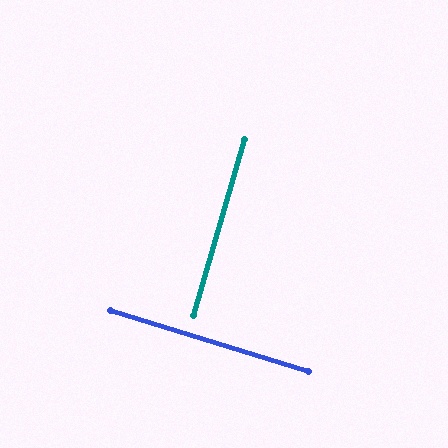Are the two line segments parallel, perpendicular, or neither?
Perpendicular — they meet at approximately 89°.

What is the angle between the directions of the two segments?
Approximately 89 degrees.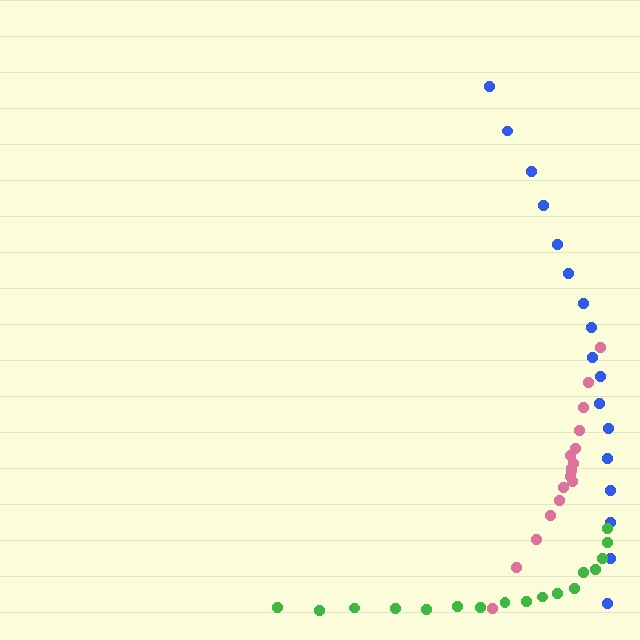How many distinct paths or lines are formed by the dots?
There are 3 distinct paths.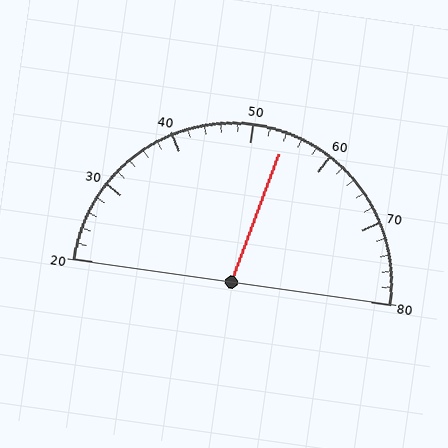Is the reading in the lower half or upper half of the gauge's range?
The reading is in the upper half of the range (20 to 80).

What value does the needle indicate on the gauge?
The needle indicates approximately 54.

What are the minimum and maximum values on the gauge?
The gauge ranges from 20 to 80.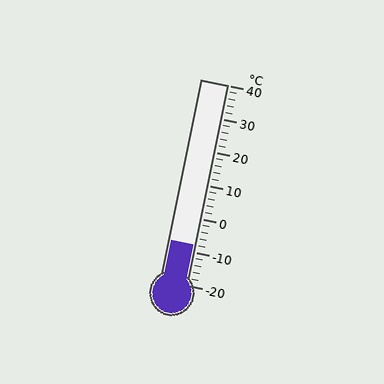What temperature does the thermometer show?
The thermometer shows approximately -8°C.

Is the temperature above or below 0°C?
The temperature is below 0°C.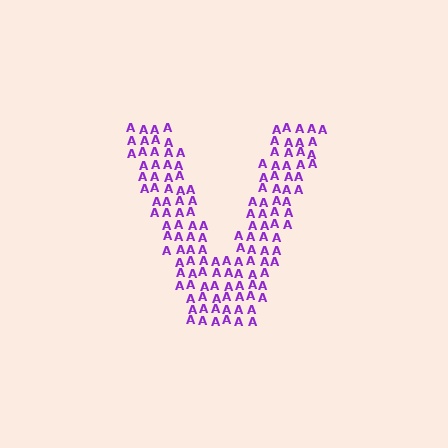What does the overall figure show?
The overall figure shows the letter V.